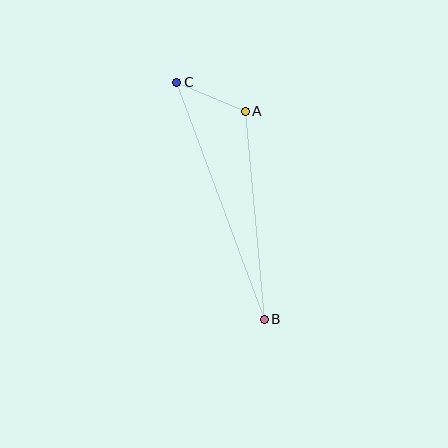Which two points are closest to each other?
Points A and C are closest to each other.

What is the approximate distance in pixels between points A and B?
The distance between A and B is approximately 209 pixels.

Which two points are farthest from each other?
Points B and C are farthest from each other.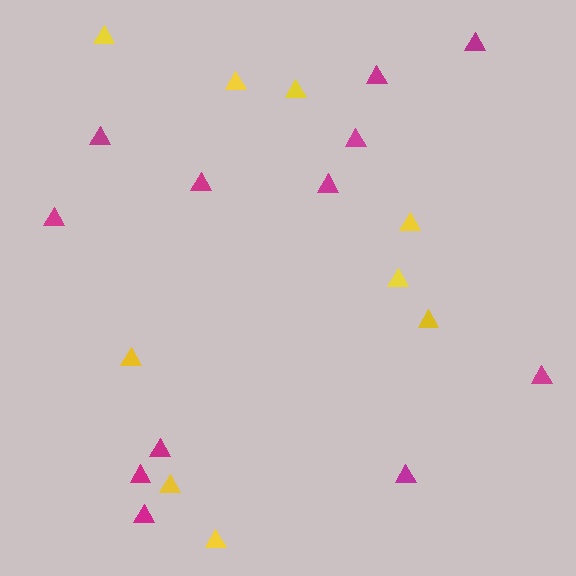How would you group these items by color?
There are 2 groups: one group of yellow triangles (9) and one group of magenta triangles (12).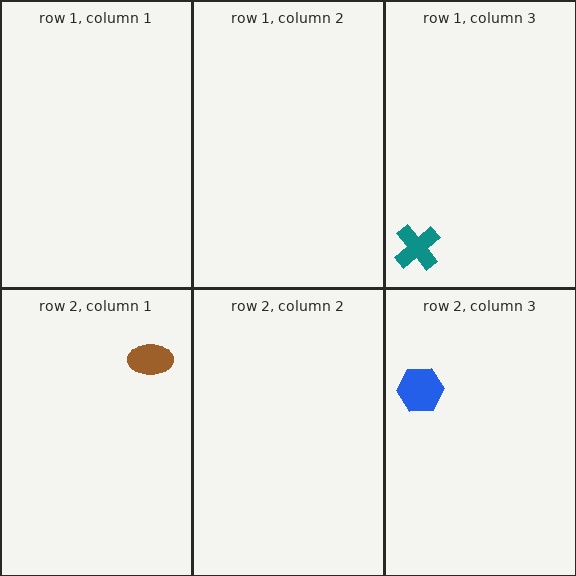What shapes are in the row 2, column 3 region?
The blue hexagon.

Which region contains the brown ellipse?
The row 2, column 1 region.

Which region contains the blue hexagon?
The row 2, column 3 region.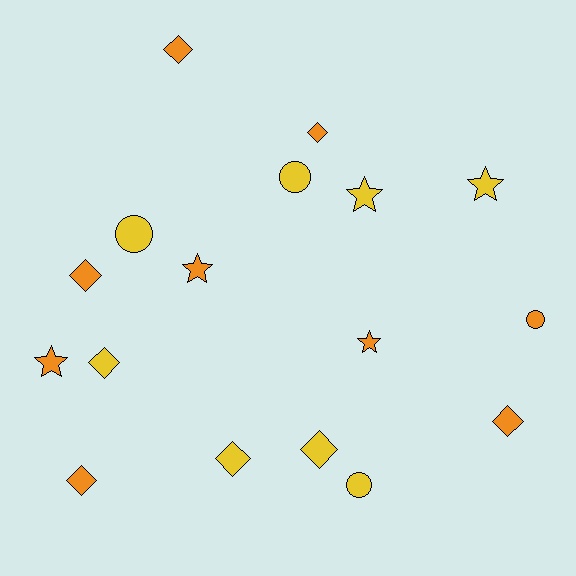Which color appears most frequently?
Orange, with 9 objects.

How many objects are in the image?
There are 17 objects.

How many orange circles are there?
There is 1 orange circle.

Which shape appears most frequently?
Diamond, with 8 objects.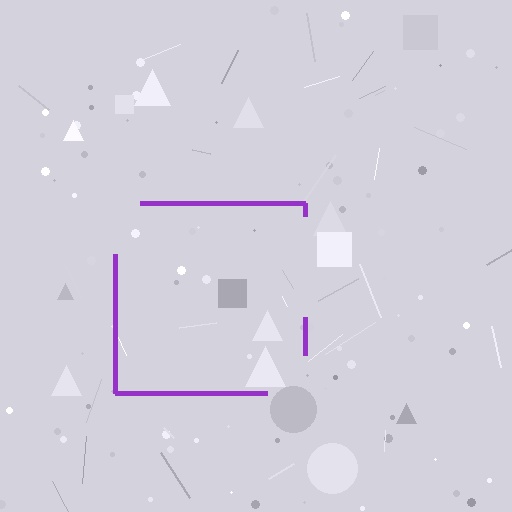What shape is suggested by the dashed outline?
The dashed outline suggests a square.